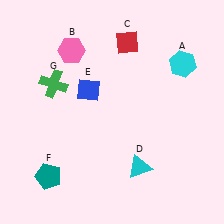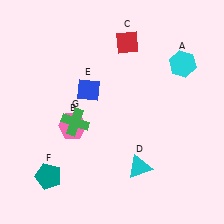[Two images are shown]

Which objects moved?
The objects that moved are: the pink hexagon (B), the green cross (G).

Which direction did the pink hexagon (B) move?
The pink hexagon (B) moved down.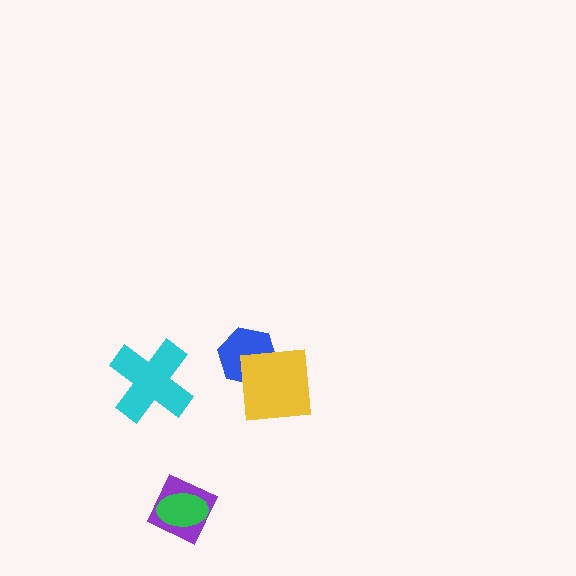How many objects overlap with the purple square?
1 object overlaps with the purple square.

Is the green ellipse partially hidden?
No, no other shape covers it.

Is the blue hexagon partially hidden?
Yes, it is partially covered by another shape.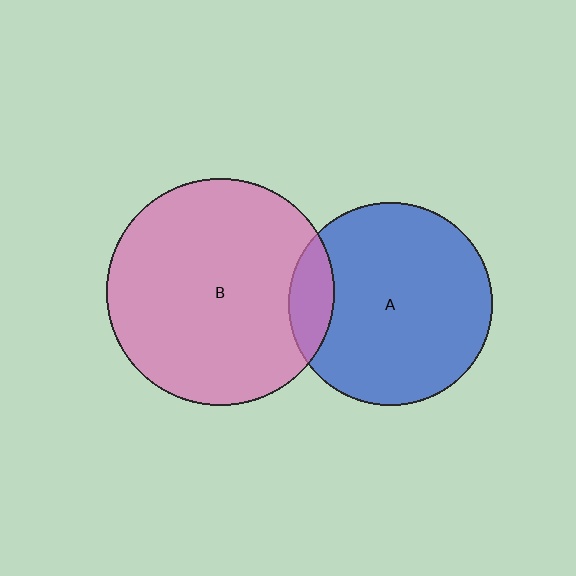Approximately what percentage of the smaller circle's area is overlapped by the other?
Approximately 10%.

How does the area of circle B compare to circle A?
Approximately 1.2 times.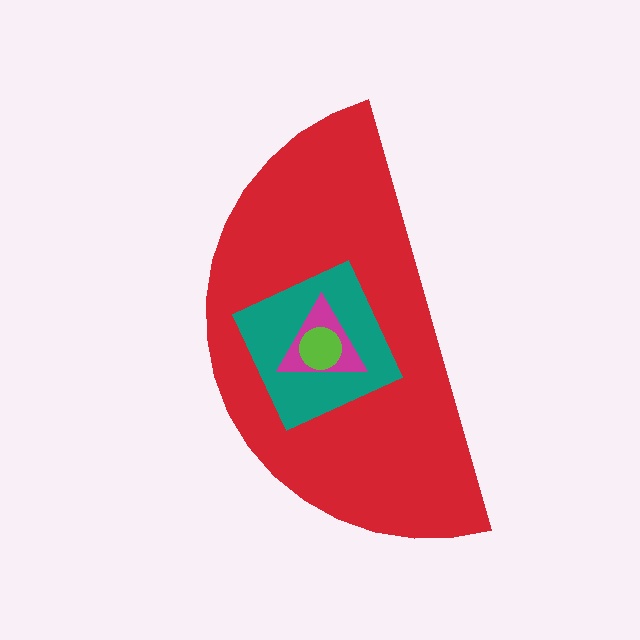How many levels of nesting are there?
4.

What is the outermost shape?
The red semicircle.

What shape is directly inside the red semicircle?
The teal diamond.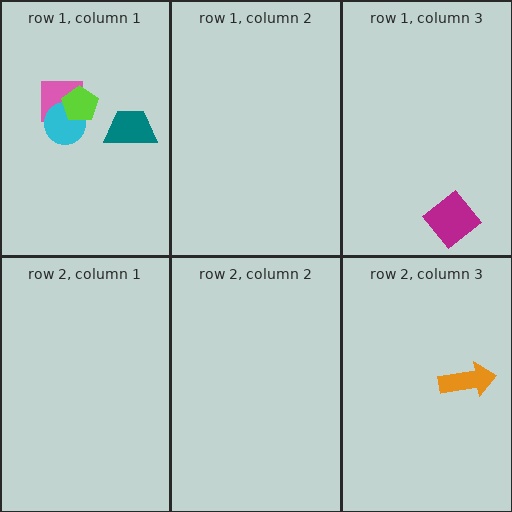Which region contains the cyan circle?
The row 1, column 1 region.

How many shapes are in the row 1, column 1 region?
4.